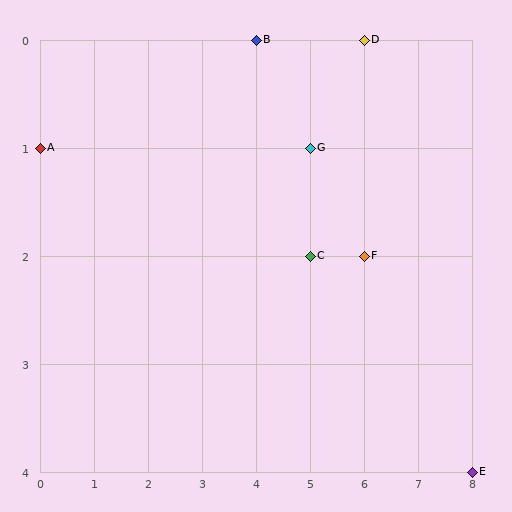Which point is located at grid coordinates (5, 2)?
Point C is at (5, 2).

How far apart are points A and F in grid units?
Points A and F are 6 columns and 1 row apart (about 6.1 grid units diagonally).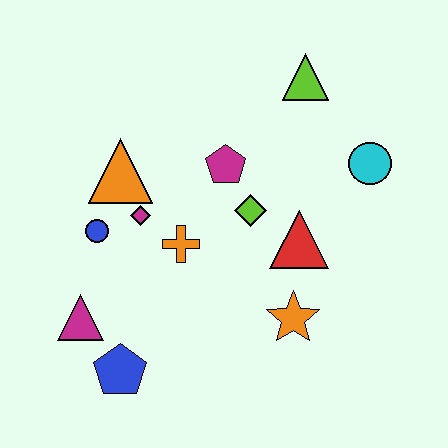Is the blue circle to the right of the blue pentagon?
No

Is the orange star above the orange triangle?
No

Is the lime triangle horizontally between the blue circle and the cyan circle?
Yes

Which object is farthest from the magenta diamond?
The cyan circle is farthest from the magenta diamond.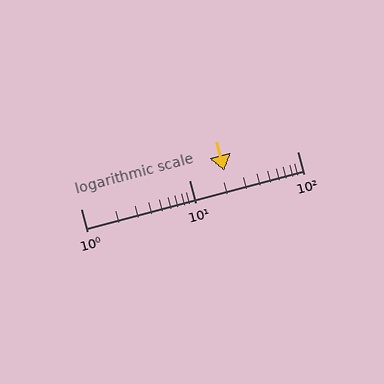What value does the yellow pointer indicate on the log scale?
The pointer indicates approximately 21.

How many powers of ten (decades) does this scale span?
The scale spans 2 decades, from 1 to 100.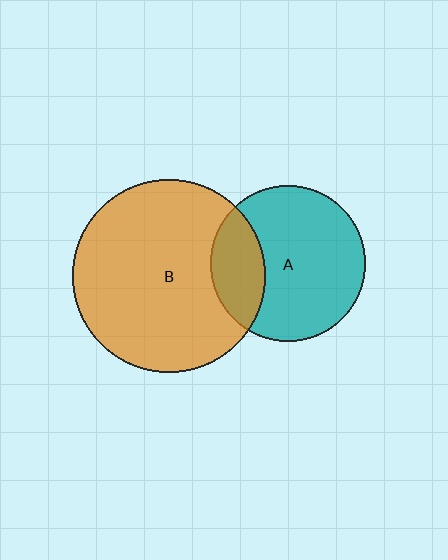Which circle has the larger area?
Circle B (orange).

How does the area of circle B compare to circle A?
Approximately 1.5 times.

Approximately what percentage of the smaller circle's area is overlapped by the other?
Approximately 25%.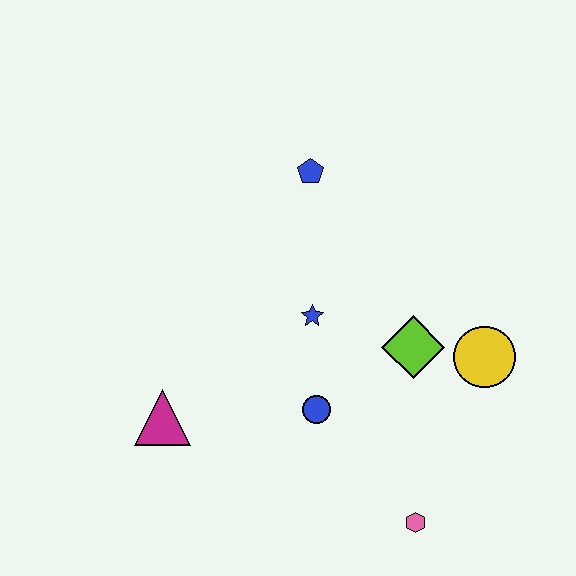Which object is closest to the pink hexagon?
The blue circle is closest to the pink hexagon.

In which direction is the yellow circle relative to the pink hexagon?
The yellow circle is above the pink hexagon.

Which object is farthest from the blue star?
The pink hexagon is farthest from the blue star.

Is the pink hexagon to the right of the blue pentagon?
Yes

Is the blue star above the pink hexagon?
Yes